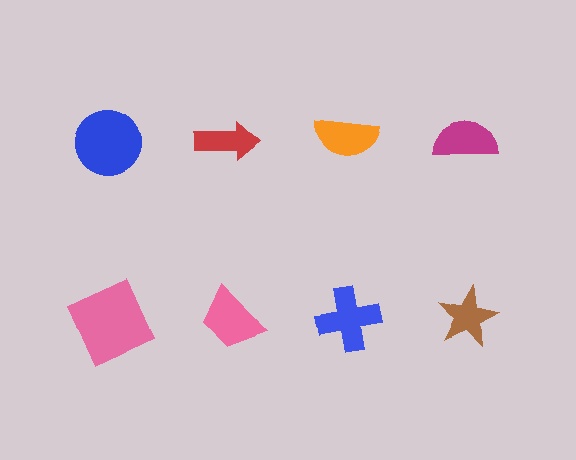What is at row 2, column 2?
A pink trapezoid.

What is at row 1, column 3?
An orange semicircle.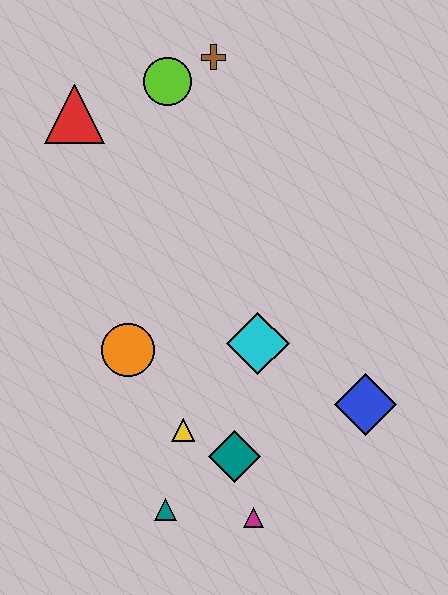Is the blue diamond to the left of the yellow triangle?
No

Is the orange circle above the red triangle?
No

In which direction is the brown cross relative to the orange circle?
The brown cross is above the orange circle.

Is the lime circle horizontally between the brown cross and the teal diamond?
No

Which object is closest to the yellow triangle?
The teal diamond is closest to the yellow triangle.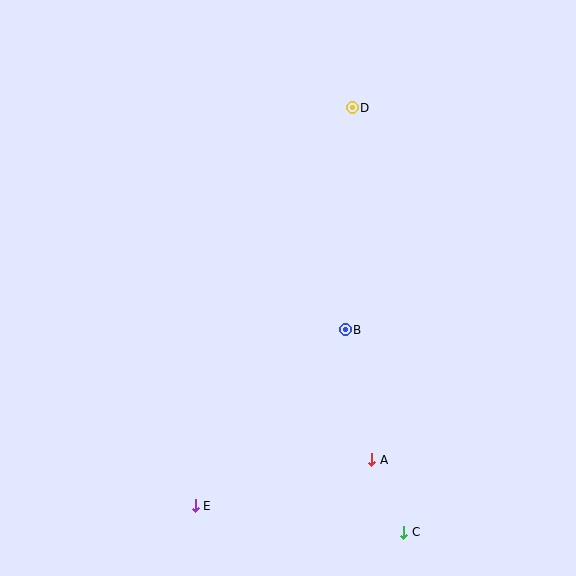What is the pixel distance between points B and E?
The distance between B and E is 231 pixels.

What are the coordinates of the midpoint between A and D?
The midpoint between A and D is at (362, 284).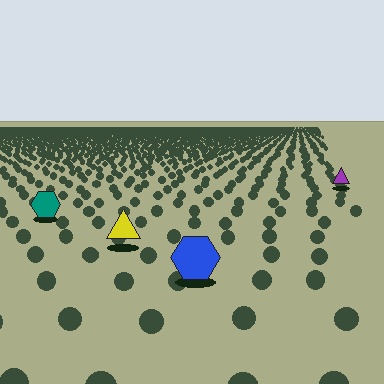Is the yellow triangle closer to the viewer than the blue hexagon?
No. The blue hexagon is closer — you can tell from the texture gradient: the ground texture is coarser near it.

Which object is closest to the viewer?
The blue hexagon is closest. The texture marks near it are larger and more spread out.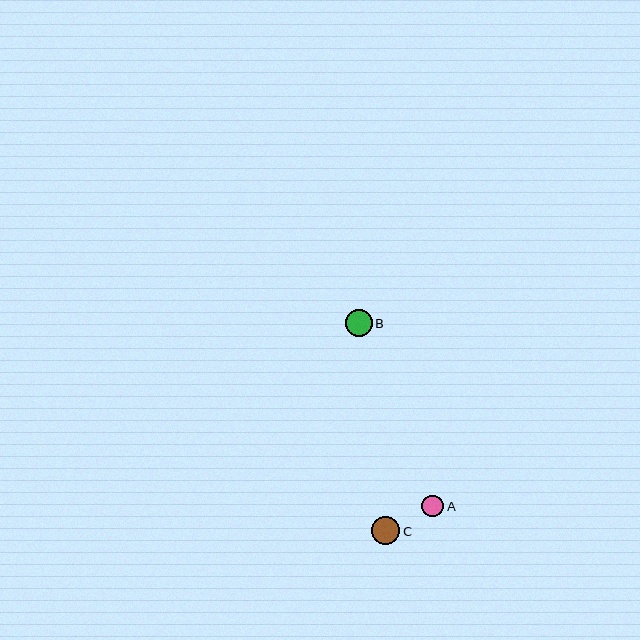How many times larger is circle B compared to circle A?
Circle B is approximately 1.2 times the size of circle A.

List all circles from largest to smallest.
From largest to smallest: C, B, A.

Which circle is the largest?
Circle C is the largest with a size of approximately 28 pixels.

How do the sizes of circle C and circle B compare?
Circle C and circle B are approximately the same size.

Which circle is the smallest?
Circle A is the smallest with a size of approximately 22 pixels.